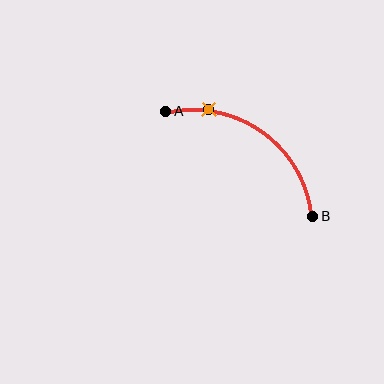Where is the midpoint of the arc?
The arc midpoint is the point on the curve farthest from the straight line joining A and B. It sits above and to the right of that line.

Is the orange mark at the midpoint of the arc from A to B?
No. The orange mark lies on the arc but is closer to endpoint A. The arc midpoint would be at the point on the curve equidistant along the arc from both A and B.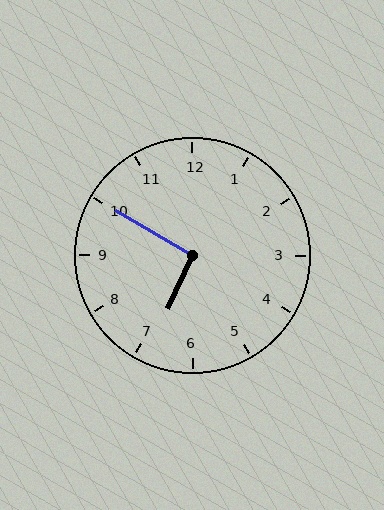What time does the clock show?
6:50.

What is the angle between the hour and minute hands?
Approximately 95 degrees.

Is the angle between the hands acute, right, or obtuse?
It is right.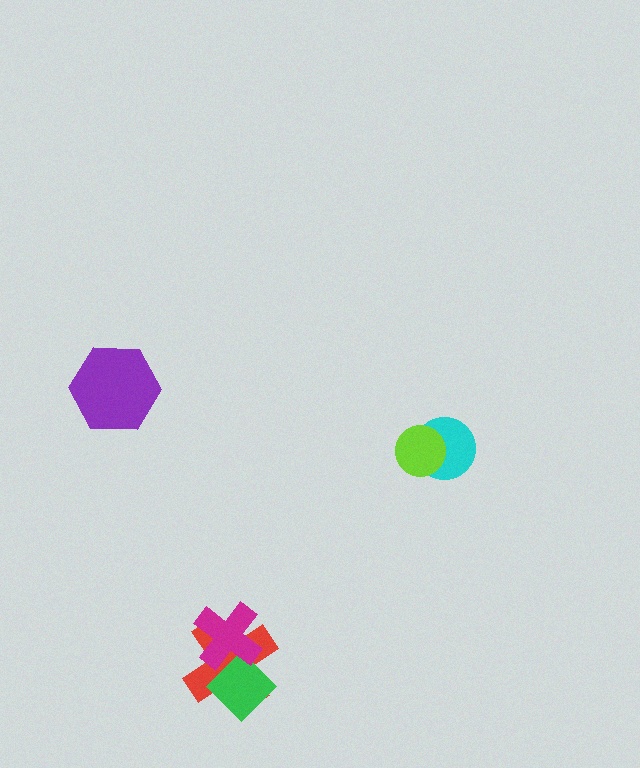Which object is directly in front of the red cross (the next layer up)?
The green diamond is directly in front of the red cross.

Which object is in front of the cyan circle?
The lime circle is in front of the cyan circle.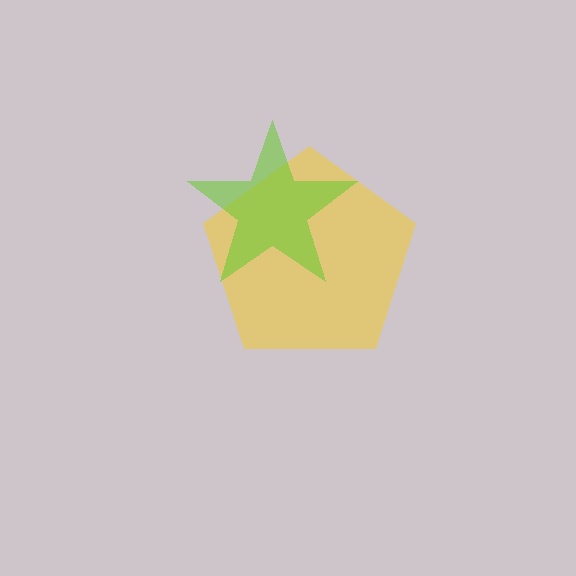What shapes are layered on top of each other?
The layered shapes are: a yellow pentagon, a lime star.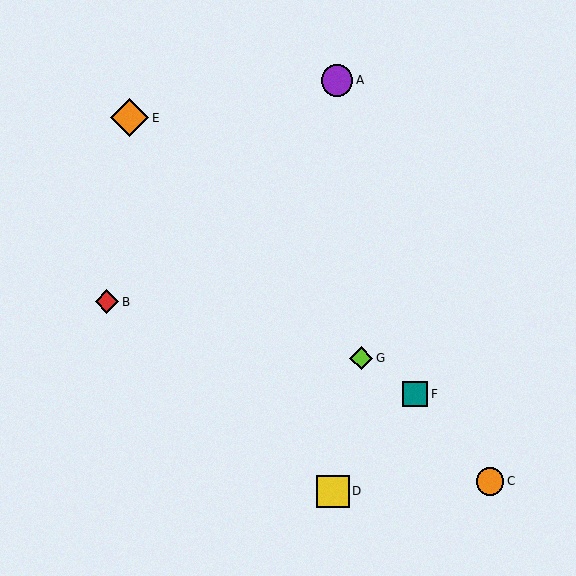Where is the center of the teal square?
The center of the teal square is at (415, 394).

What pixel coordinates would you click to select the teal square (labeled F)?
Click at (415, 394) to select the teal square F.